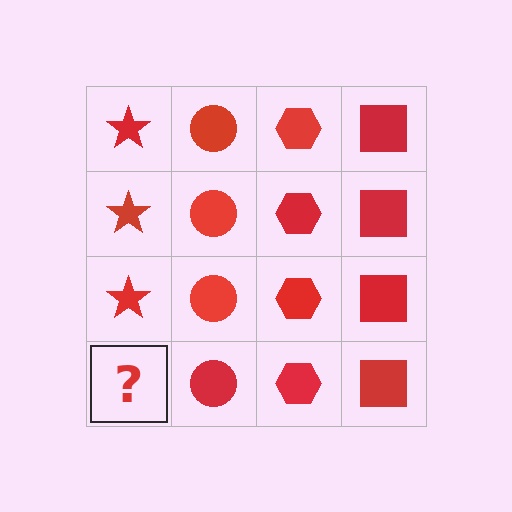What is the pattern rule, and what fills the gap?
The rule is that each column has a consistent shape. The gap should be filled with a red star.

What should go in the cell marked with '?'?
The missing cell should contain a red star.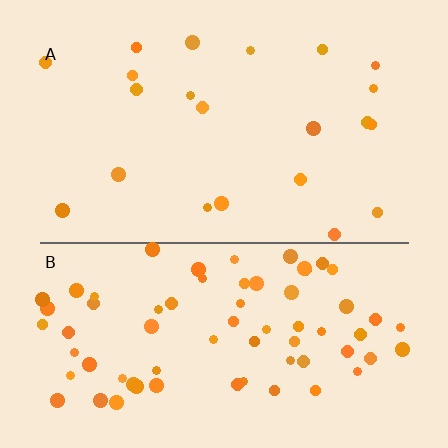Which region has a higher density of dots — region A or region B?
B (the bottom).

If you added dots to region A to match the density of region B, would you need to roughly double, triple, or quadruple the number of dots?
Approximately triple.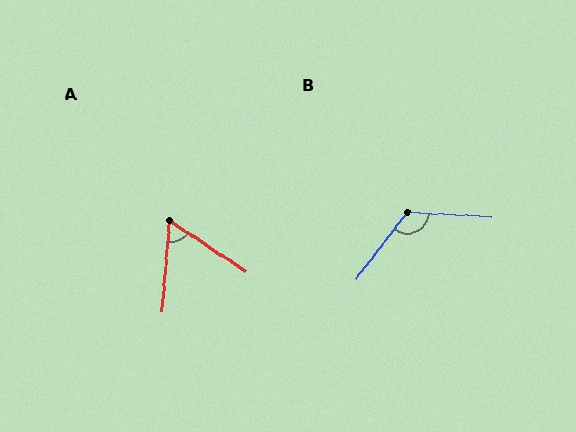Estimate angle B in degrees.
Approximately 124 degrees.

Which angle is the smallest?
A, at approximately 61 degrees.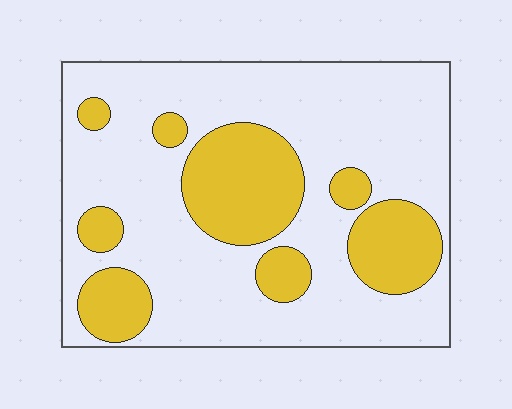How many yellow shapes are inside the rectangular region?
8.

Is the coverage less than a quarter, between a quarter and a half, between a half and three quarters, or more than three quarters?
Between a quarter and a half.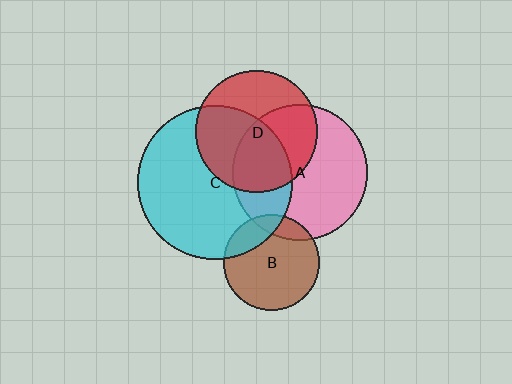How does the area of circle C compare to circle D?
Approximately 1.6 times.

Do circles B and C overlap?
Yes.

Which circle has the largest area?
Circle C (cyan).